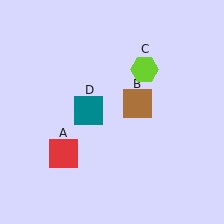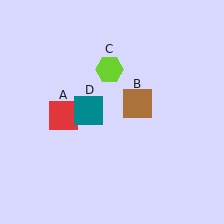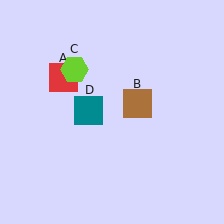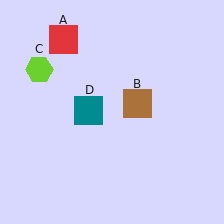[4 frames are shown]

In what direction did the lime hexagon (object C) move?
The lime hexagon (object C) moved left.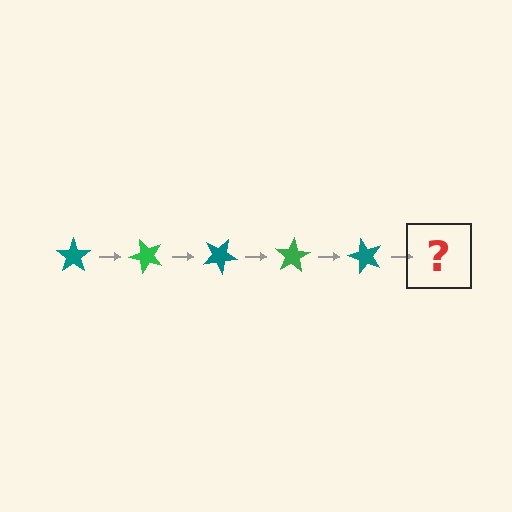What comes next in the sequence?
The next element should be a green star, rotated 250 degrees from the start.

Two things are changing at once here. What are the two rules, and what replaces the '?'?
The two rules are that it rotates 50 degrees each step and the color cycles through teal and green. The '?' should be a green star, rotated 250 degrees from the start.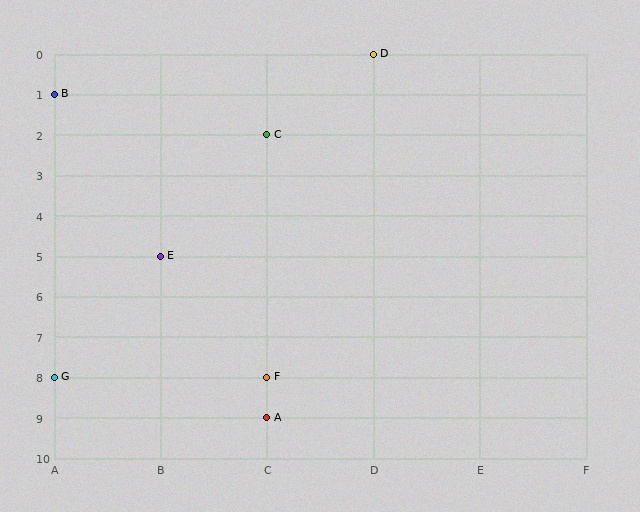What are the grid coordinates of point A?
Point A is at grid coordinates (C, 9).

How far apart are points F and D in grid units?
Points F and D are 1 column and 8 rows apart (about 8.1 grid units diagonally).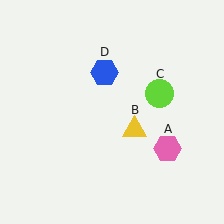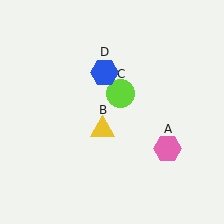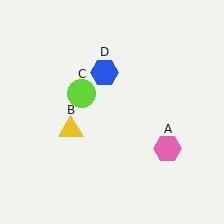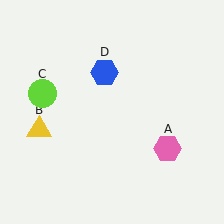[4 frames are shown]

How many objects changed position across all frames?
2 objects changed position: yellow triangle (object B), lime circle (object C).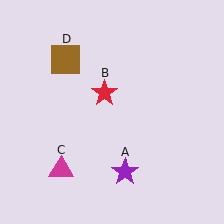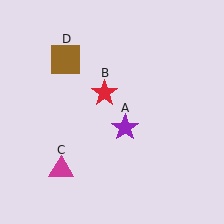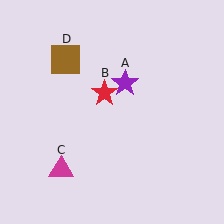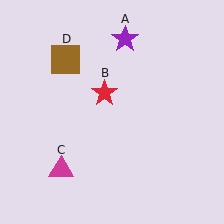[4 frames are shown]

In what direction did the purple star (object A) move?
The purple star (object A) moved up.